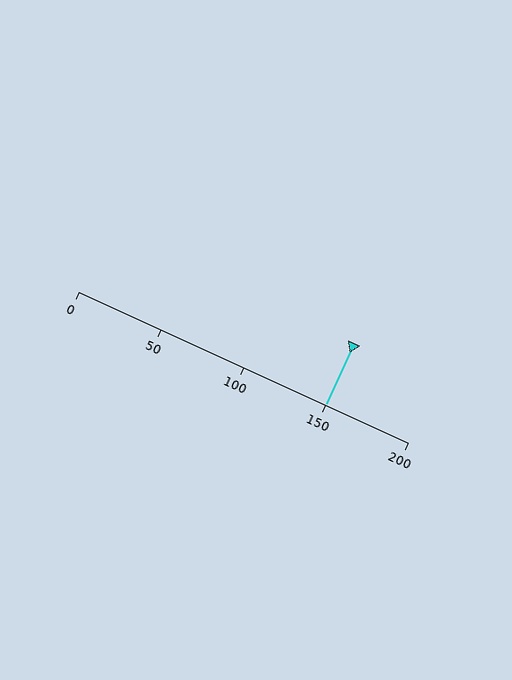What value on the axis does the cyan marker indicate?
The marker indicates approximately 150.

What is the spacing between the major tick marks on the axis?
The major ticks are spaced 50 apart.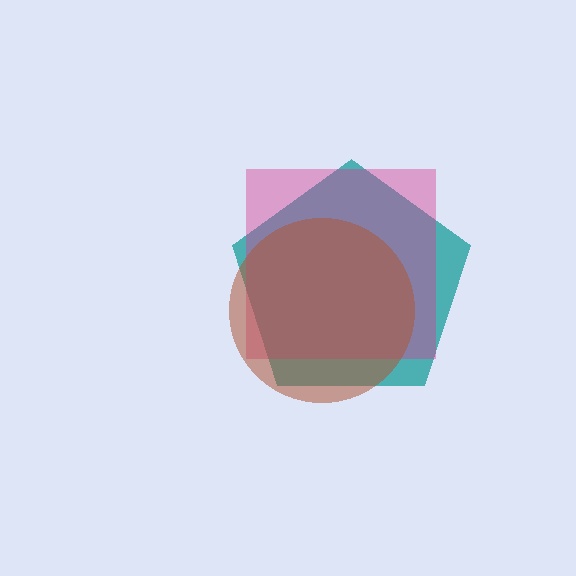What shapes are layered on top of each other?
The layered shapes are: a teal pentagon, a magenta square, a brown circle.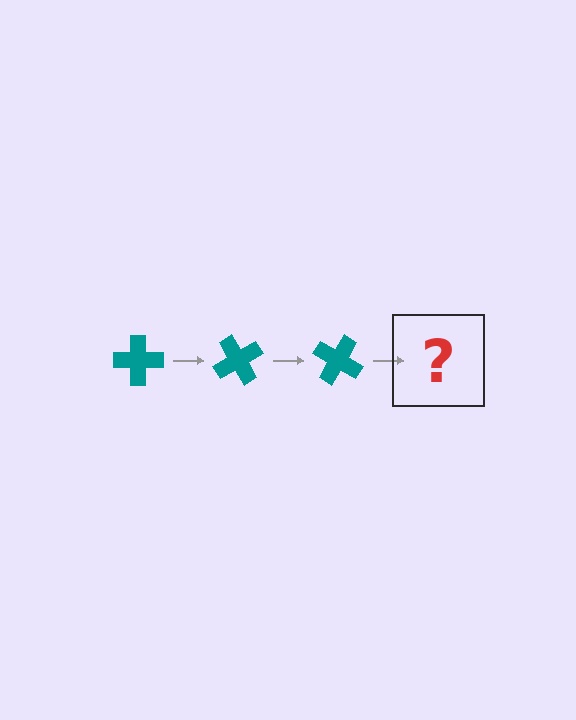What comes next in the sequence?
The next element should be a teal cross rotated 180 degrees.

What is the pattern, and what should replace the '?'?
The pattern is that the cross rotates 60 degrees each step. The '?' should be a teal cross rotated 180 degrees.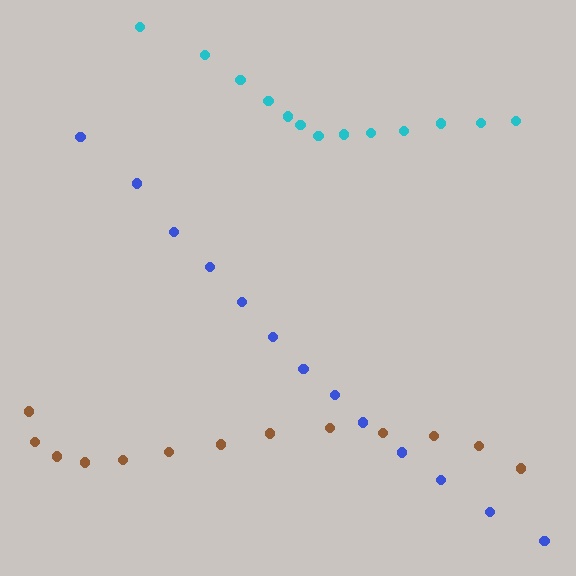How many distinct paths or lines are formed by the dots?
There are 3 distinct paths.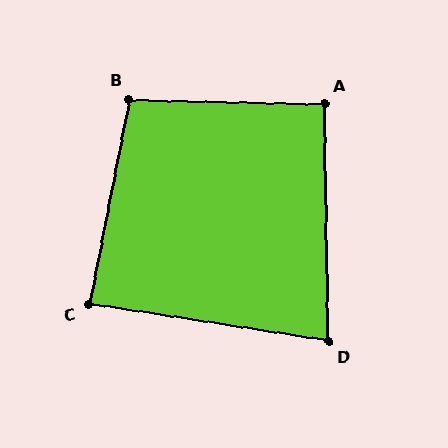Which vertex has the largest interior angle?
B, at approximately 100 degrees.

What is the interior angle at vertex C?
Approximately 88 degrees (approximately right).